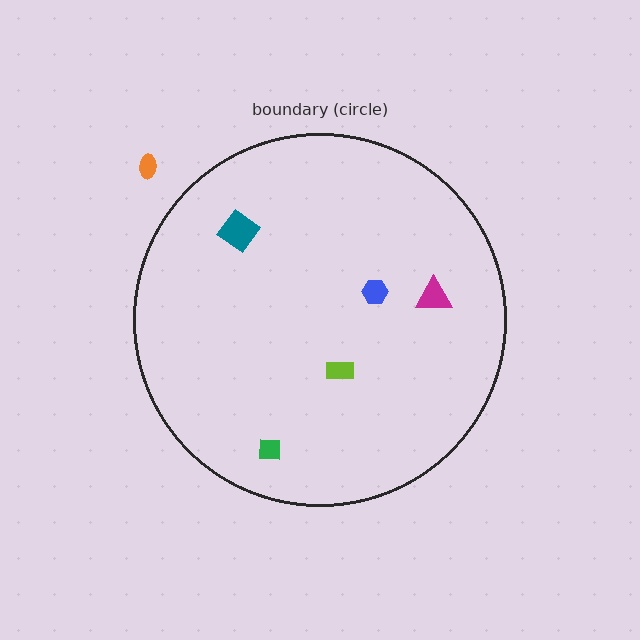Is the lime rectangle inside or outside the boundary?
Inside.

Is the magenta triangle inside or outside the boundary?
Inside.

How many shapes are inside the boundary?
5 inside, 1 outside.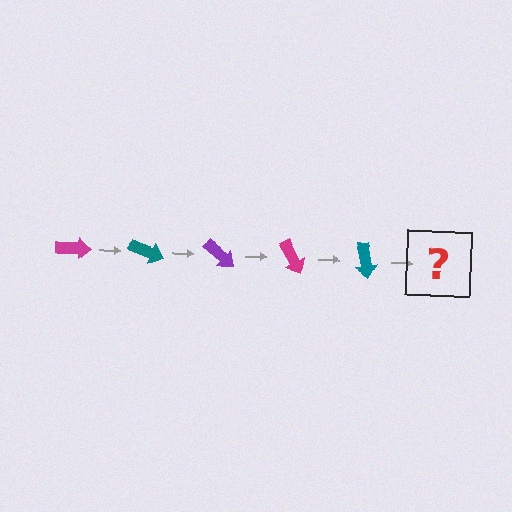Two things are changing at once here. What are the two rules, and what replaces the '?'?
The two rules are that it rotates 20 degrees each step and the color cycles through magenta, teal, and purple. The '?' should be a purple arrow, rotated 100 degrees from the start.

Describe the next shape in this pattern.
It should be a purple arrow, rotated 100 degrees from the start.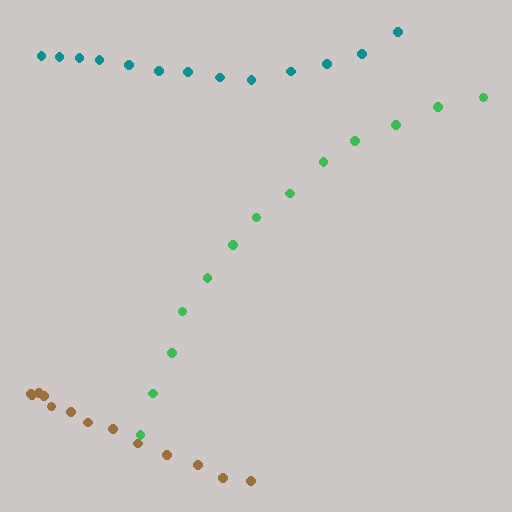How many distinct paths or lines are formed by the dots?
There are 3 distinct paths.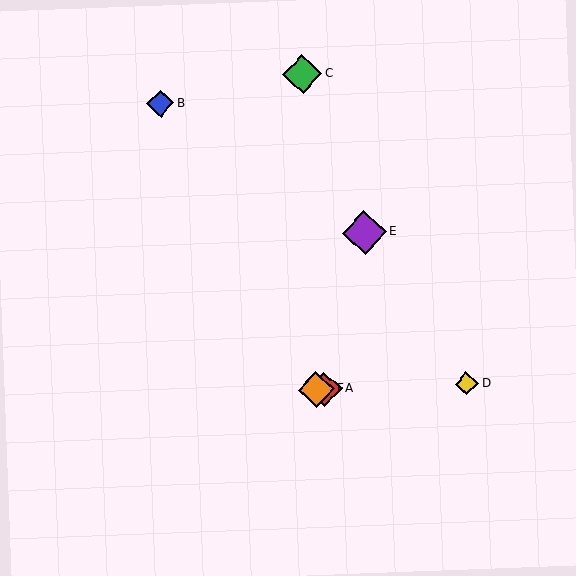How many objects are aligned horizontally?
3 objects (A, D, F) are aligned horizontally.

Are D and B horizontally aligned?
No, D is at y≈384 and B is at y≈103.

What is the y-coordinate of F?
Object F is at y≈389.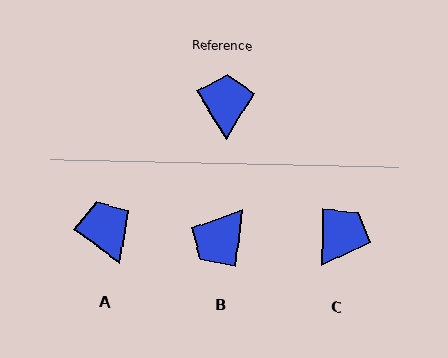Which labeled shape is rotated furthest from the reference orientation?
B, about 141 degrees away.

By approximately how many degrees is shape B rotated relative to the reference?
Approximately 141 degrees counter-clockwise.